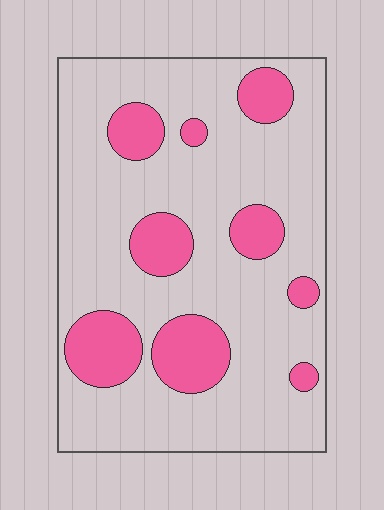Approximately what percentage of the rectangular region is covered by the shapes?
Approximately 20%.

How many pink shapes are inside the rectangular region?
9.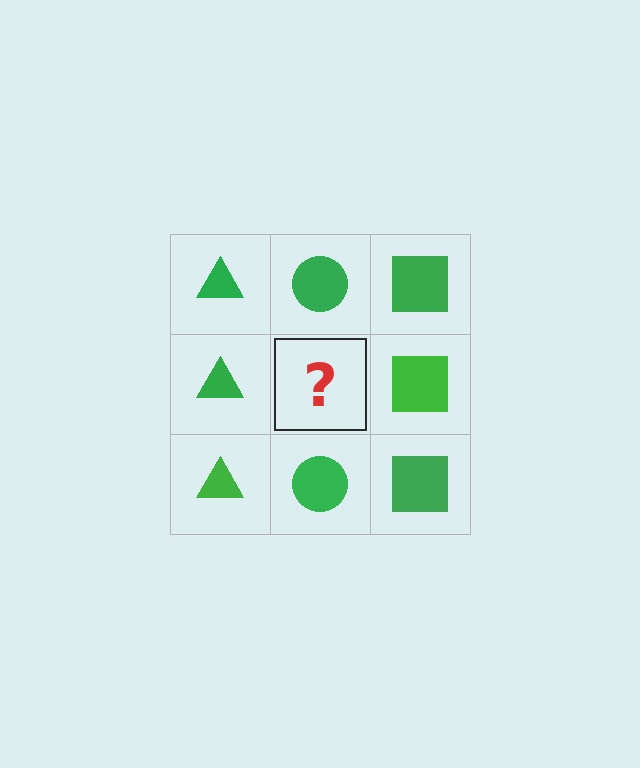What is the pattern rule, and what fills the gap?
The rule is that each column has a consistent shape. The gap should be filled with a green circle.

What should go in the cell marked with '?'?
The missing cell should contain a green circle.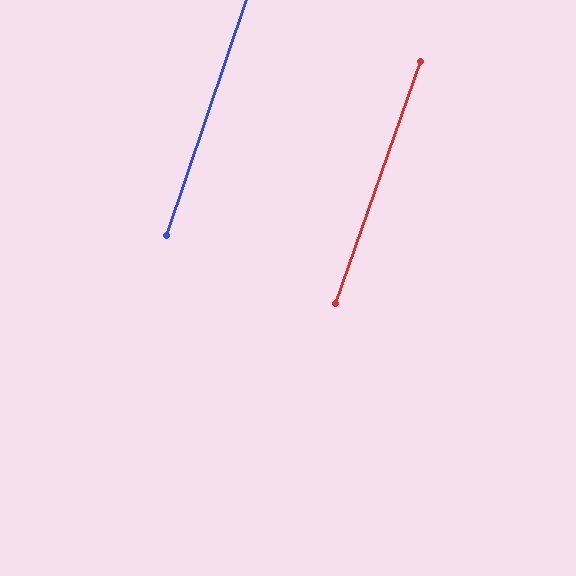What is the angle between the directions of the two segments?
Approximately 1 degree.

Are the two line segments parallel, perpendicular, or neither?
Parallel — their directions differ by only 0.7°.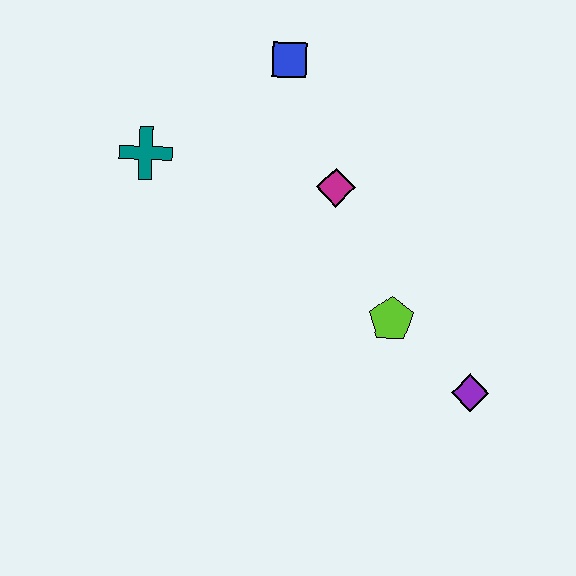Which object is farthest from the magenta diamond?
The purple diamond is farthest from the magenta diamond.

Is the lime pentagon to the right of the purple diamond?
No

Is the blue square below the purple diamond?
No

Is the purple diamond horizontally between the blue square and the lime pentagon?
No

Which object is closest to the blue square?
The magenta diamond is closest to the blue square.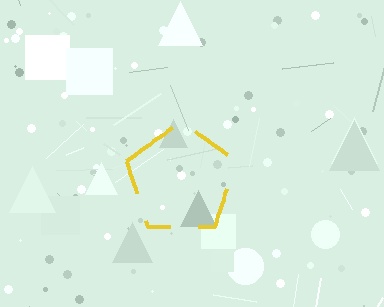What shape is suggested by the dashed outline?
The dashed outline suggests a pentagon.